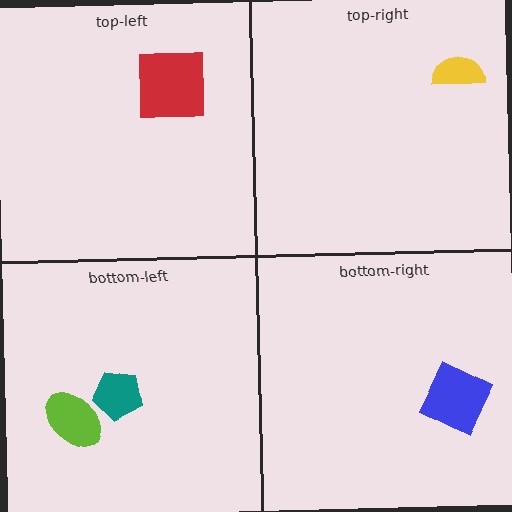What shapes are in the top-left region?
The red square.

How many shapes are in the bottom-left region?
2.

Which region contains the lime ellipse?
The bottom-left region.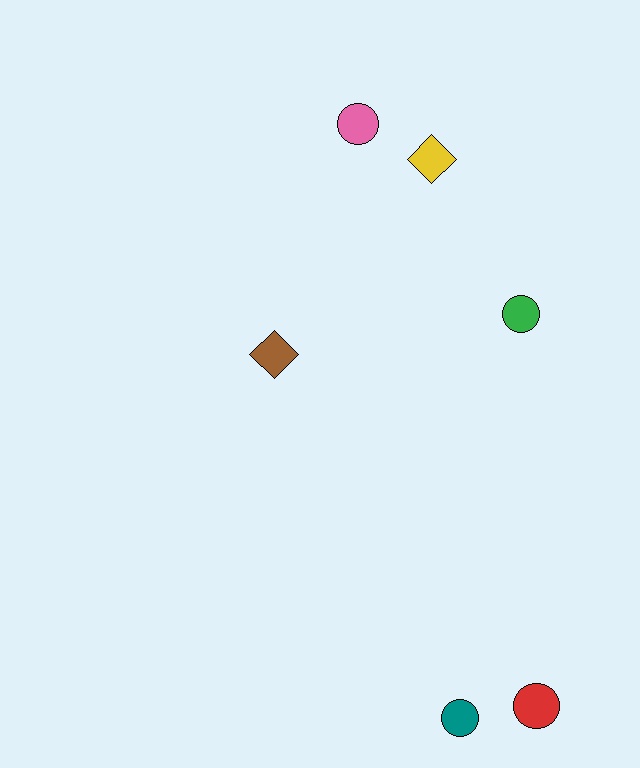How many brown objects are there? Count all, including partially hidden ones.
There is 1 brown object.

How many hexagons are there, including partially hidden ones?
There are no hexagons.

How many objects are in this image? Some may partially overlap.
There are 6 objects.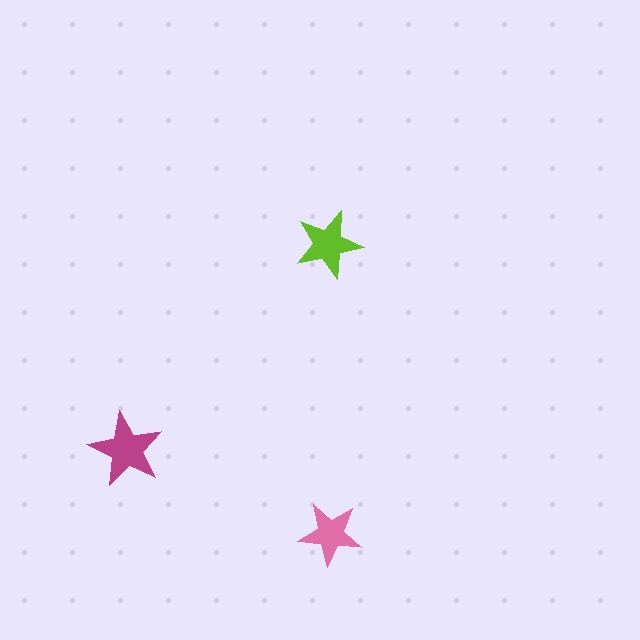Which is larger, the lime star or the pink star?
The lime one.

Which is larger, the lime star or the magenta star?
The magenta one.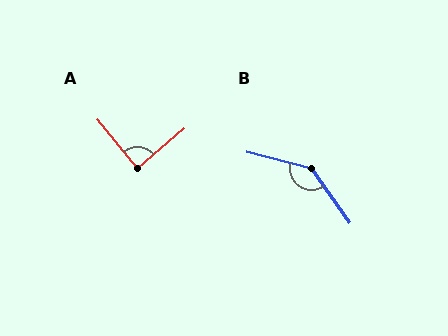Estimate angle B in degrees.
Approximately 140 degrees.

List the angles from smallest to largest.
A (89°), B (140°).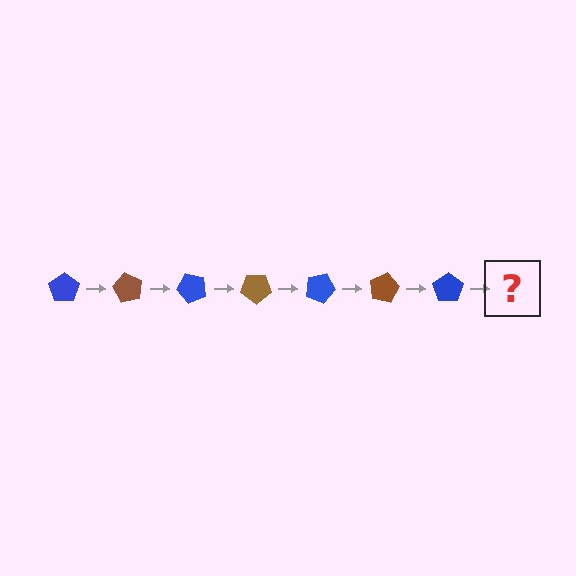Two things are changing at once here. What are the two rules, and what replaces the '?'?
The two rules are that it rotates 60 degrees each step and the color cycles through blue and brown. The '?' should be a brown pentagon, rotated 420 degrees from the start.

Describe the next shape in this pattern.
It should be a brown pentagon, rotated 420 degrees from the start.